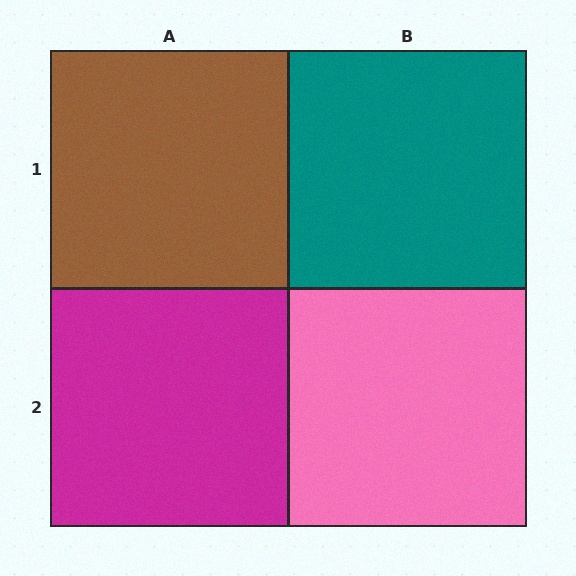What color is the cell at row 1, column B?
Teal.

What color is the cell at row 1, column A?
Brown.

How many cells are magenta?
1 cell is magenta.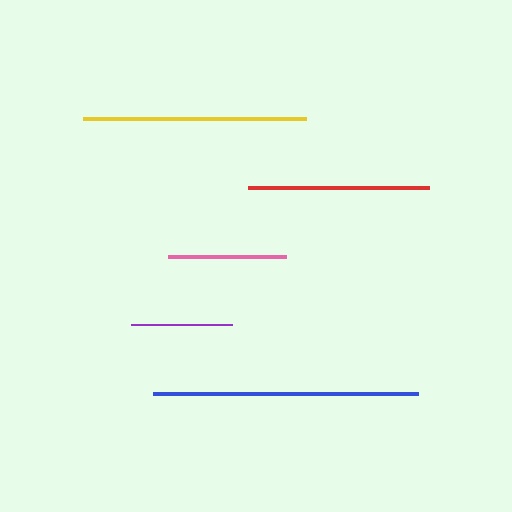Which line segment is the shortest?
The purple line is the shortest at approximately 101 pixels.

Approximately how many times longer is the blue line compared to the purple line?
The blue line is approximately 2.6 times the length of the purple line.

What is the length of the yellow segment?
The yellow segment is approximately 223 pixels long.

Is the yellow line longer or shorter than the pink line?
The yellow line is longer than the pink line.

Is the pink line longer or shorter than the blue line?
The blue line is longer than the pink line.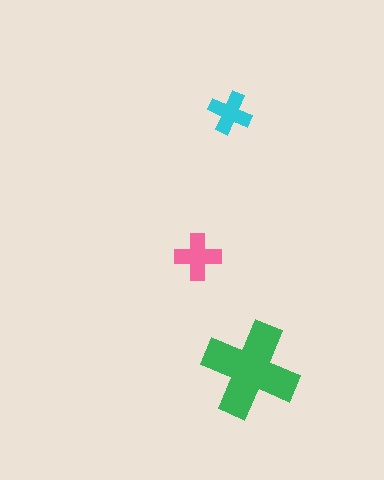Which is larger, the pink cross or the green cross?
The green one.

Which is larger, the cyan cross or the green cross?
The green one.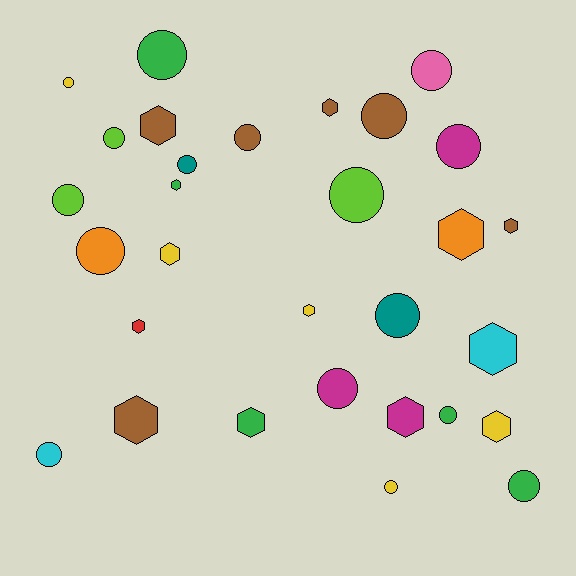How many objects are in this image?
There are 30 objects.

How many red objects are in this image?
There is 1 red object.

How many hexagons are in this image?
There are 13 hexagons.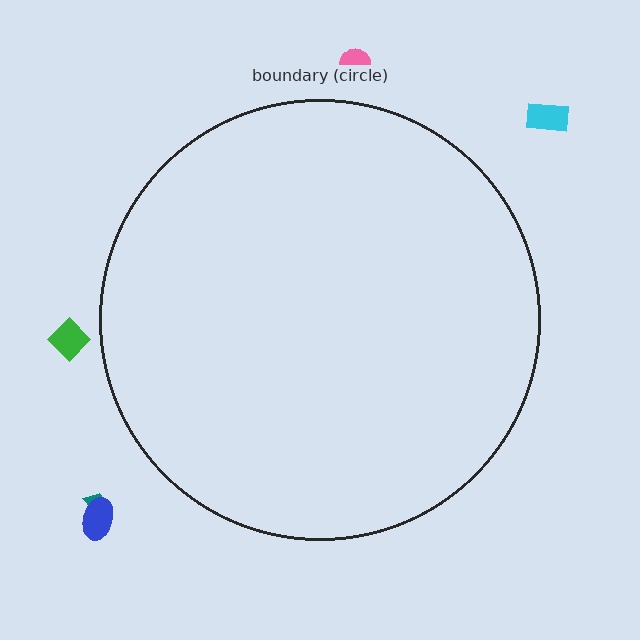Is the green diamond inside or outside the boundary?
Outside.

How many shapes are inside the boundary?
0 inside, 5 outside.